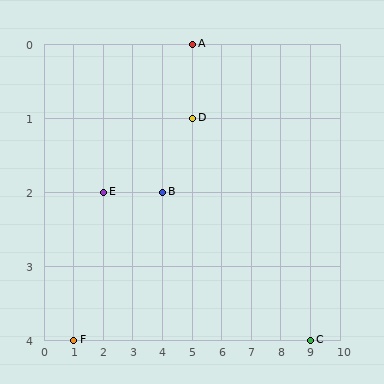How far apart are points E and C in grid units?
Points E and C are 7 columns and 2 rows apart (about 7.3 grid units diagonally).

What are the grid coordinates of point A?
Point A is at grid coordinates (5, 0).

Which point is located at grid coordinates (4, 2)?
Point B is at (4, 2).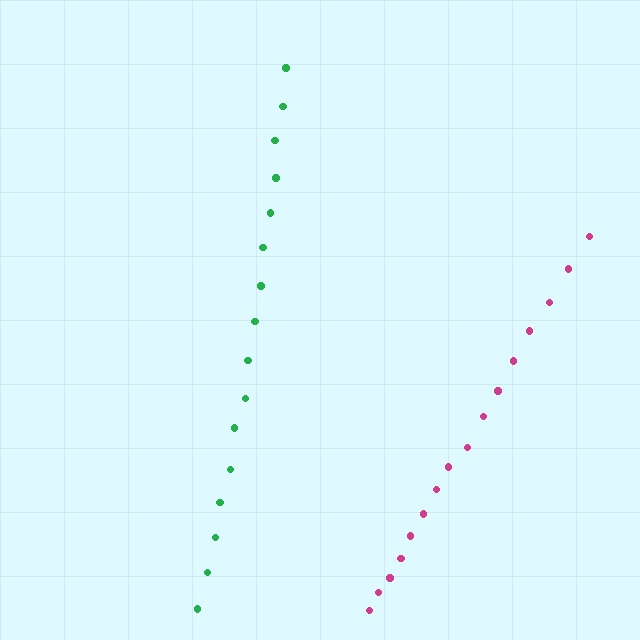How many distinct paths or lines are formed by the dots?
There are 2 distinct paths.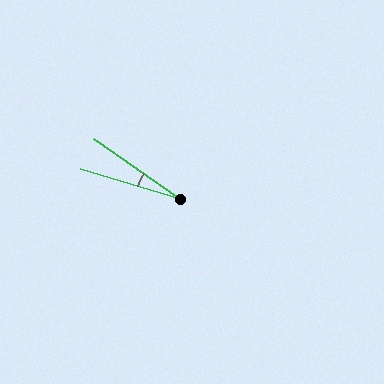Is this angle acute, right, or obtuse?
It is acute.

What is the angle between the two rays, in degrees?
Approximately 19 degrees.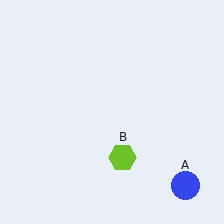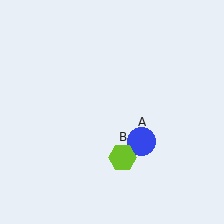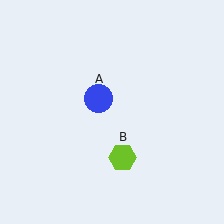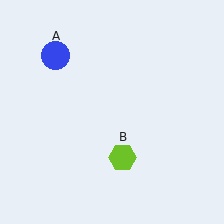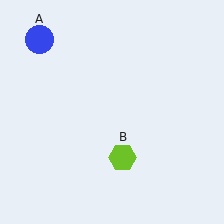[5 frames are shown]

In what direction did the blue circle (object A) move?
The blue circle (object A) moved up and to the left.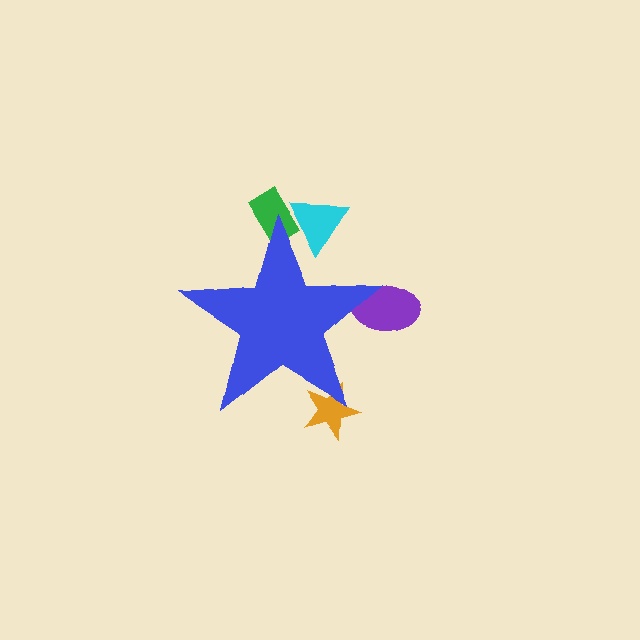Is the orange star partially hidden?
Yes, the orange star is partially hidden behind the blue star.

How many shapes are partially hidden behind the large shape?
4 shapes are partially hidden.